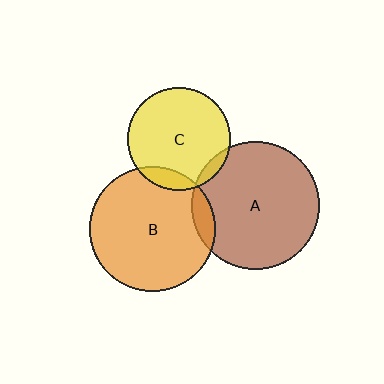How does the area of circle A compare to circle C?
Approximately 1.5 times.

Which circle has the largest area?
Circle A (brown).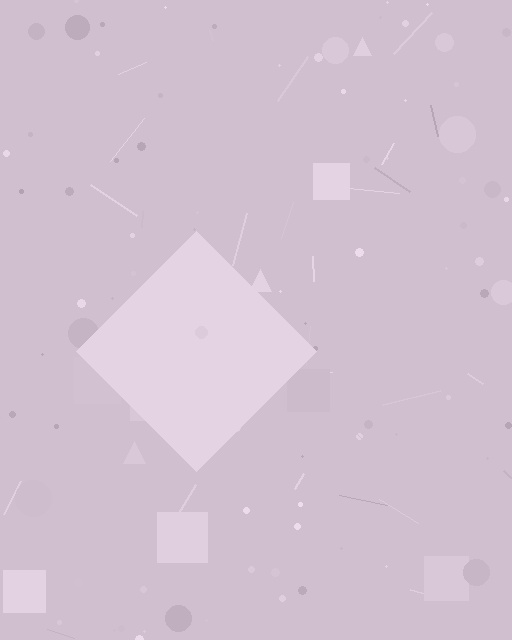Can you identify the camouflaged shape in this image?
The camouflaged shape is a diamond.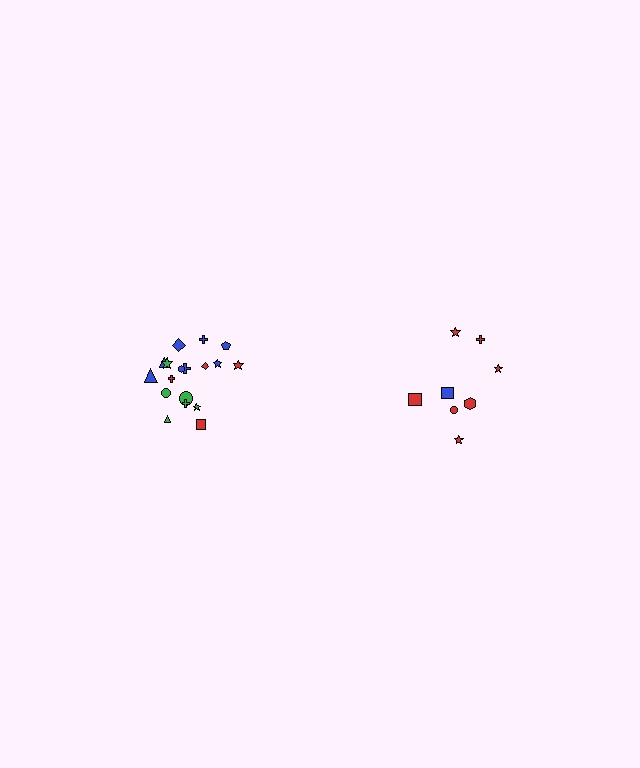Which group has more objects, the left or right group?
The left group.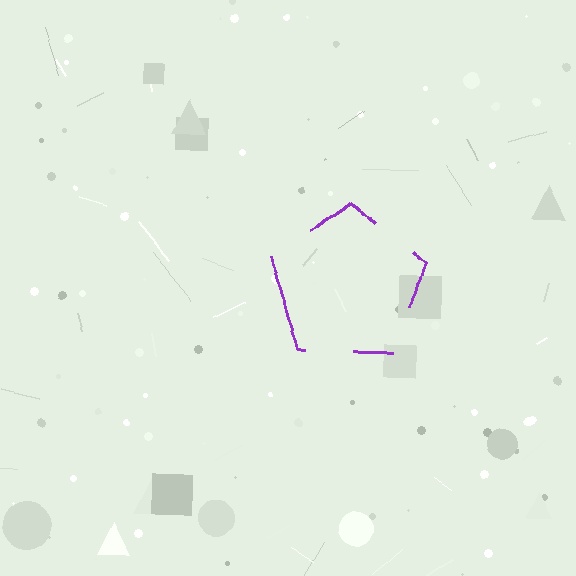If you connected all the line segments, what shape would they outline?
They would outline a pentagon.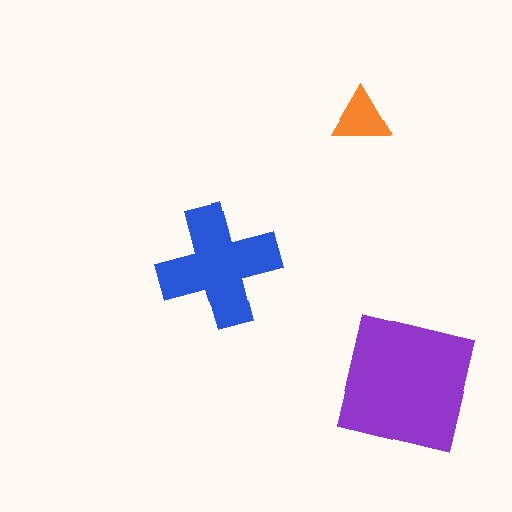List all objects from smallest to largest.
The orange triangle, the blue cross, the purple square.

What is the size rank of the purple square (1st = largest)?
1st.